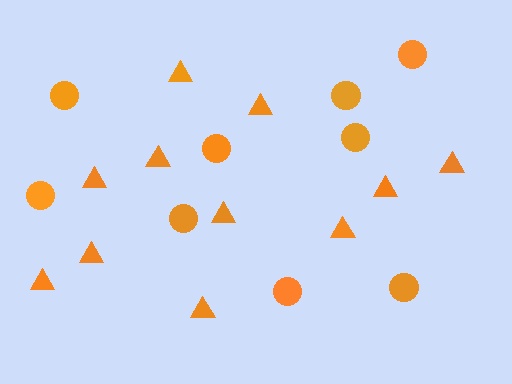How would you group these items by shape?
There are 2 groups: one group of circles (9) and one group of triangles (11).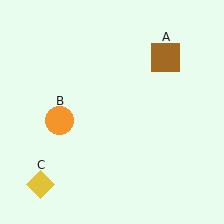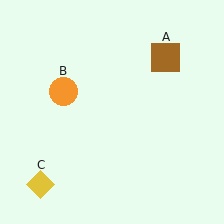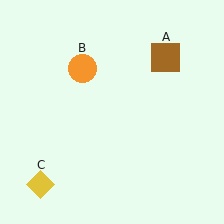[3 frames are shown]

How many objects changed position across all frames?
1 object changed position: orange circle (object B).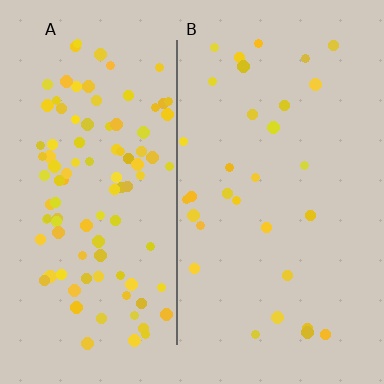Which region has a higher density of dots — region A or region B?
A (the left).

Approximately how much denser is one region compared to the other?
Approximately 3.4× — region A over region B.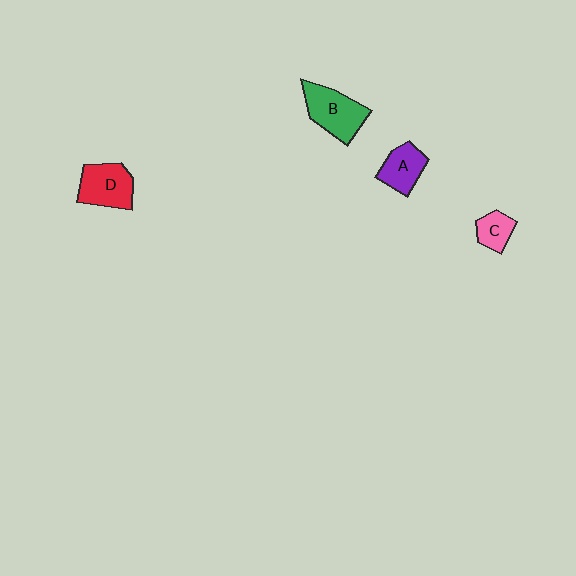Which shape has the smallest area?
Shape C (pink).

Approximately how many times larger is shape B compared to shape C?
Approximately 2.1 times.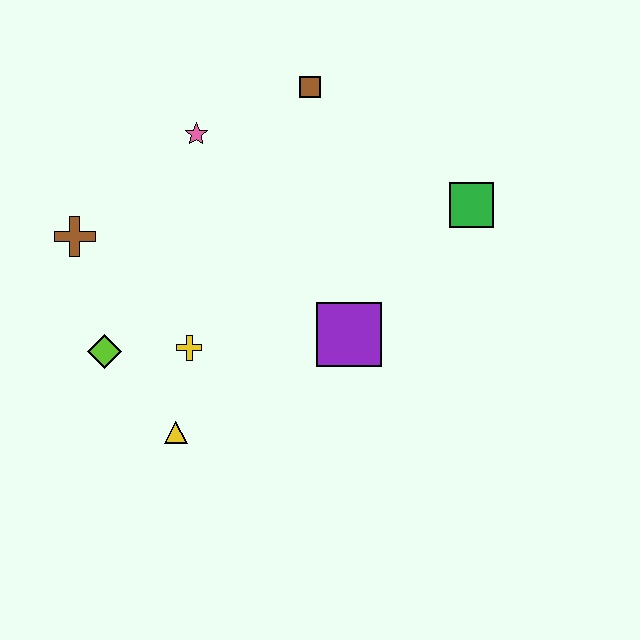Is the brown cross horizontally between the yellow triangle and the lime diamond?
No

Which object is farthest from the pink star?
The yellow triangle is farthest from the pink star.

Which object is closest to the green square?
The purple square is closest to the green square.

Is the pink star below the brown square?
Yes